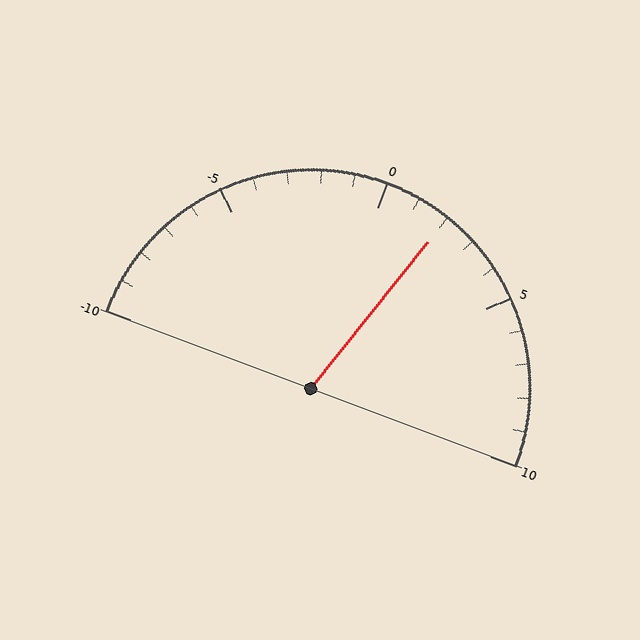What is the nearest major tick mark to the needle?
The nearest major tick mark is 0.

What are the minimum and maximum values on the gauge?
The gauge ranges from -10 to 10.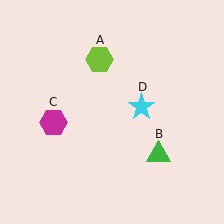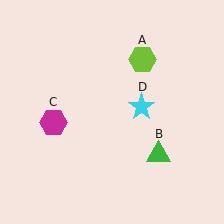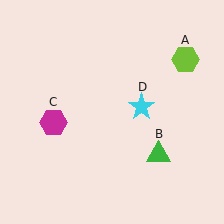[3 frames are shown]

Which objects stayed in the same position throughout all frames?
Green triangle (object B) and magenta hexagon (object C) and cyan star (object D) remained stationary.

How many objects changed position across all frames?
1 object changed position: lime hexagon (object A).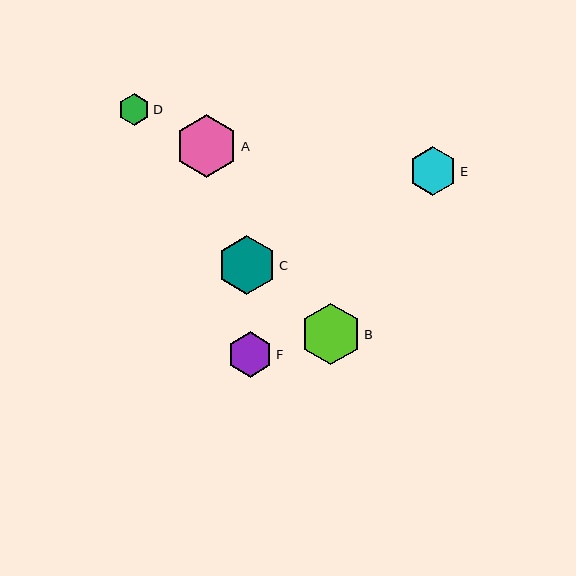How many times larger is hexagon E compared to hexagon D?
Hexagon E is approximately 1.5 times the size of hexagon D.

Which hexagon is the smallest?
Hexagon D is the smallest with a size of approximately 31 pixels.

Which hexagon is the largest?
Hexagon A is the largest with a size of approximately 63 pixels.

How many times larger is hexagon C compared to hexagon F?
Hexagon C is approximately 1.3 times the size of hexagon F.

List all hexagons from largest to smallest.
From largest to smallest: A, B, C, E, F, D.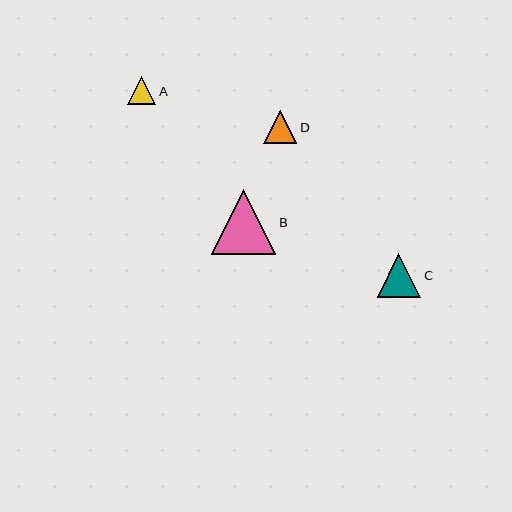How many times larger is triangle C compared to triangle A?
Triangle C is approximately 1.6 times the size of triangle A.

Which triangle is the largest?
Triangle B is the largest with a size of approximately 64 pixels.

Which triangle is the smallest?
Triangle A is the smallest with a size of approximately 28 pixels.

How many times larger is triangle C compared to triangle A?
Triangle C is approximately 1.6 times the size of triangle A.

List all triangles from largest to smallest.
From largest to smallest: B, C, D, A.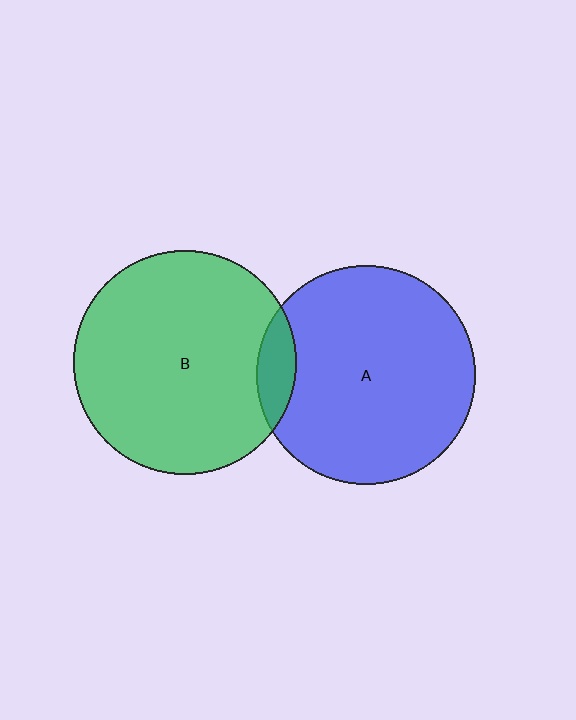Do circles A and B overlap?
Yes.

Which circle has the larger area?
Circle B (green).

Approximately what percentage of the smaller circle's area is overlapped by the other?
Approximately 10%.